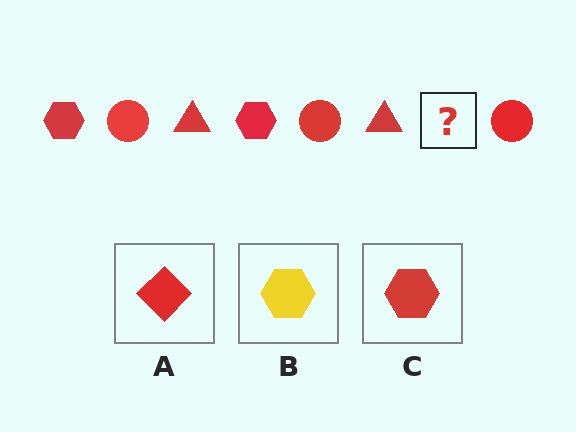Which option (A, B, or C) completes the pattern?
C.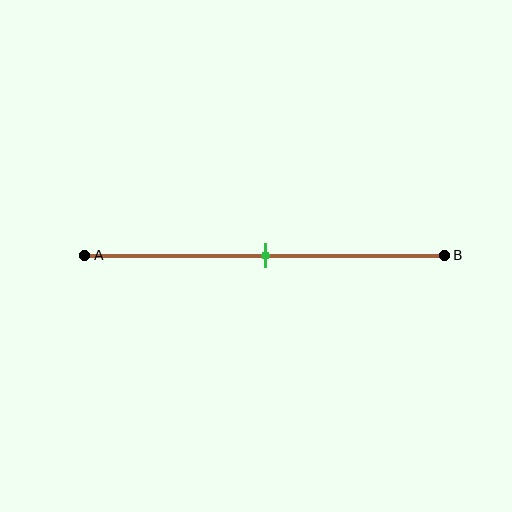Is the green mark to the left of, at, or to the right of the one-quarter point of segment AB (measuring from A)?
The green mark is to the right of the one-quarter point of segment AB.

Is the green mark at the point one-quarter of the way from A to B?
No, the mark is at about 50% from A, not at the 25% one-quarter point.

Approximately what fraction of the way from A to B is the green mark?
The green mark is approximately 50% of the way from A to B.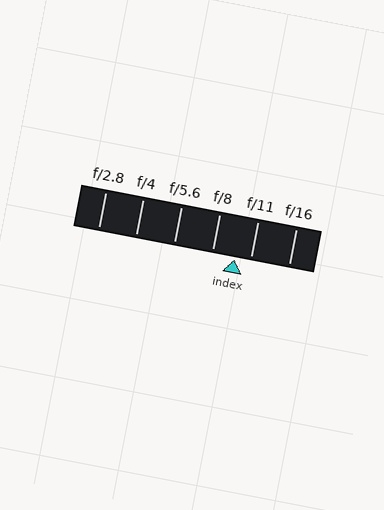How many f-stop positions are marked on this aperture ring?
There are 6 f-stop positions marked.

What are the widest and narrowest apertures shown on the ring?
The widest aperture shown is f/2.8 and the narrowest is f/16.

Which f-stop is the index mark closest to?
The index mark is closest to f/11.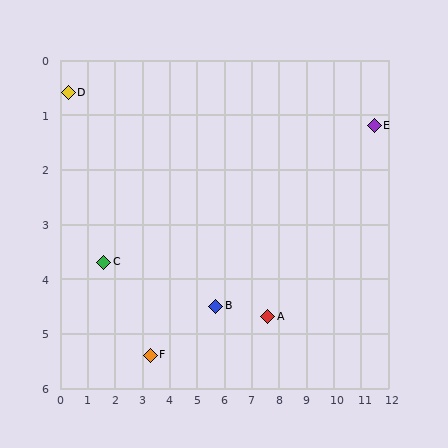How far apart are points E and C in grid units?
Points E and C are about 10.2 grid units apart.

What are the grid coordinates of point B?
Point B is at approximately (5.7, 4.5).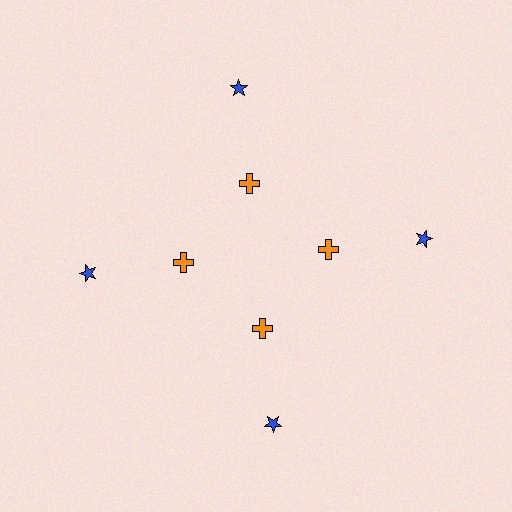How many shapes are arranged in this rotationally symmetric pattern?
There are 8 shapes, arranged in 4 groups of 2.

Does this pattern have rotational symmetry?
Yes, this pattern has 4-fold rotational symmetry. It looks the same after rotating 90 degrees around the center.